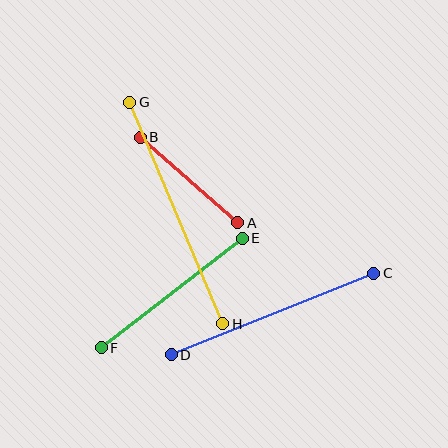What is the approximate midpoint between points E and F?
The midpoint is at approximately (172, 293) pixels.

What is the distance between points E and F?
The distance is approximately 178 pixels.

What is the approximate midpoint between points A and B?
The midpoint is at approximately (189, 180) pixels.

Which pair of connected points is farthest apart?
Points G and H are farthest apart.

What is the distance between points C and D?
The distance is approximately 219 pixels.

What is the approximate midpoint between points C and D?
The midpoint is at approximately (272, 314) pixels.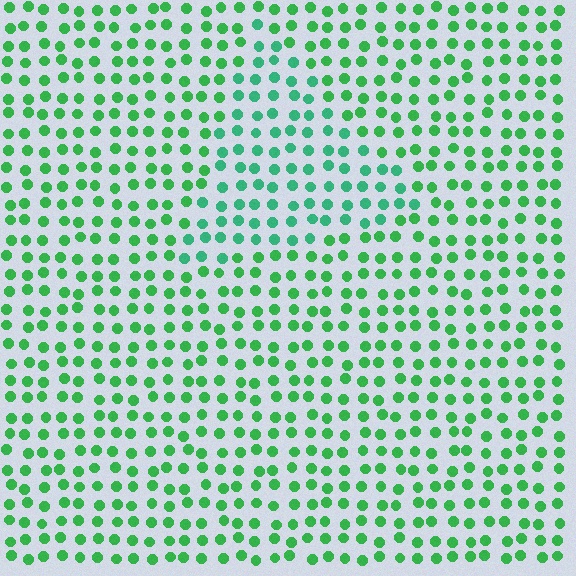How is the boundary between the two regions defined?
The boundary is defined purely by a slight shift in hue (about 24 degrees). Spacing, size, and orientation are identical on both sides.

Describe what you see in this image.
The image is filled with small green elements in a uniform arrangement. A triangle-shaped region is visible where the elements are tinted to a slightly different hue, forming a subtle color boundary.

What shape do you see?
I see a triangle.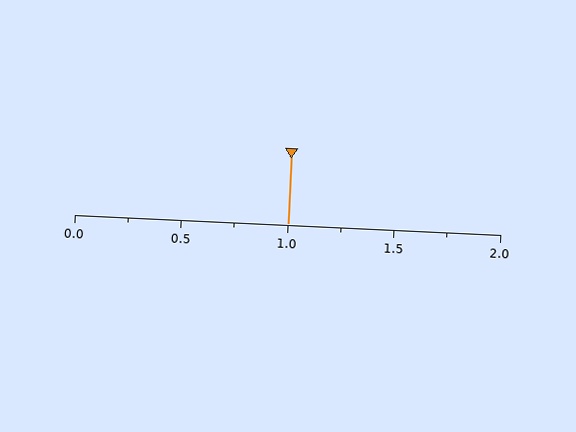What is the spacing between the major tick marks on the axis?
The major ticks are spaced 0.5 apart.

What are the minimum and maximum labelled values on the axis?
The axis runs from 0.0 to 2.0.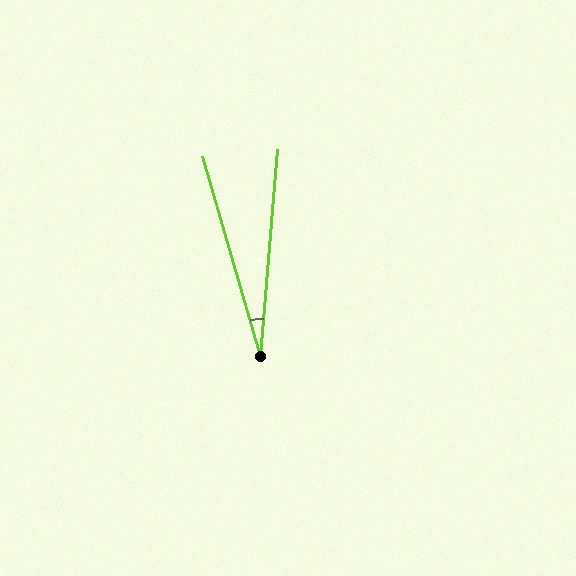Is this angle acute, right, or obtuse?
It is acute.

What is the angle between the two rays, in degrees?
Approximately 21 degrees.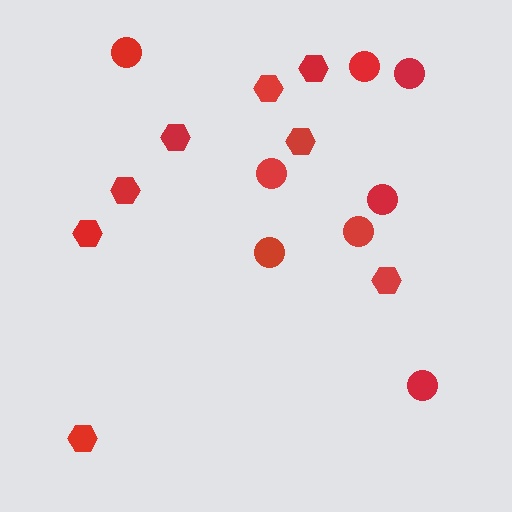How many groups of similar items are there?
There are 2 groups: one group of circles (8) and one group of hexagons (8).